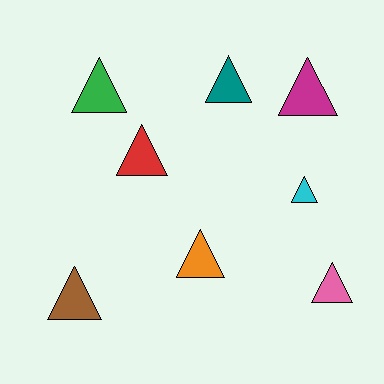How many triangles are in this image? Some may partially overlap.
There are 8 triangles.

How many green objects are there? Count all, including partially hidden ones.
There is 1 green object.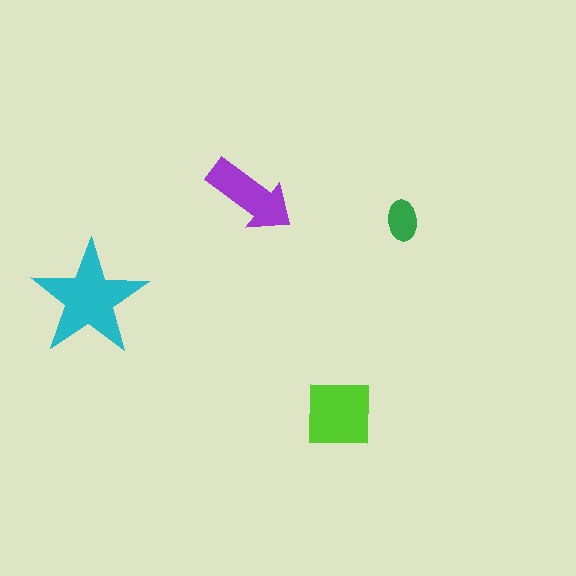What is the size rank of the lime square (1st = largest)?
2nd.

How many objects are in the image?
There are 4 objects in the image.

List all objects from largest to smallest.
The cyan star, the lime square, the purple arrow, the green ellipse.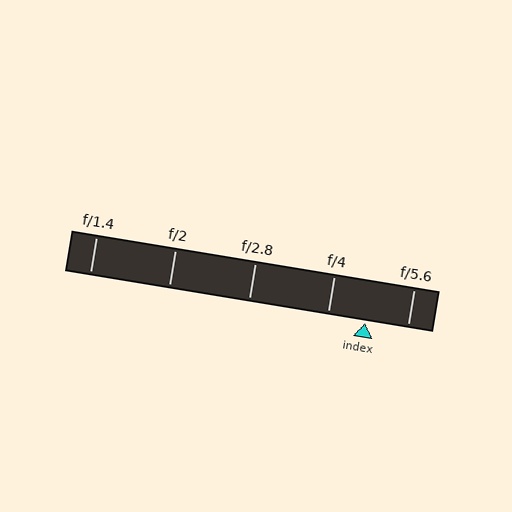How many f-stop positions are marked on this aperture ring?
There are 5 f-stop positions marked.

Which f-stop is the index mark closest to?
The index mark is closest to f/4.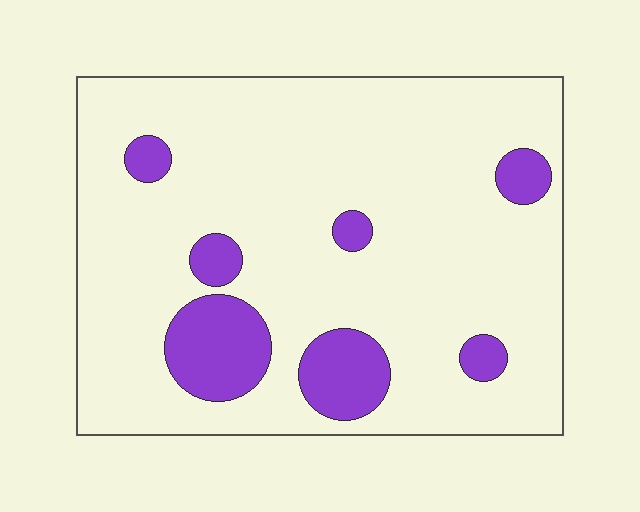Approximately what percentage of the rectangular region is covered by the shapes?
Approximately 15%.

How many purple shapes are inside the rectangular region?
7.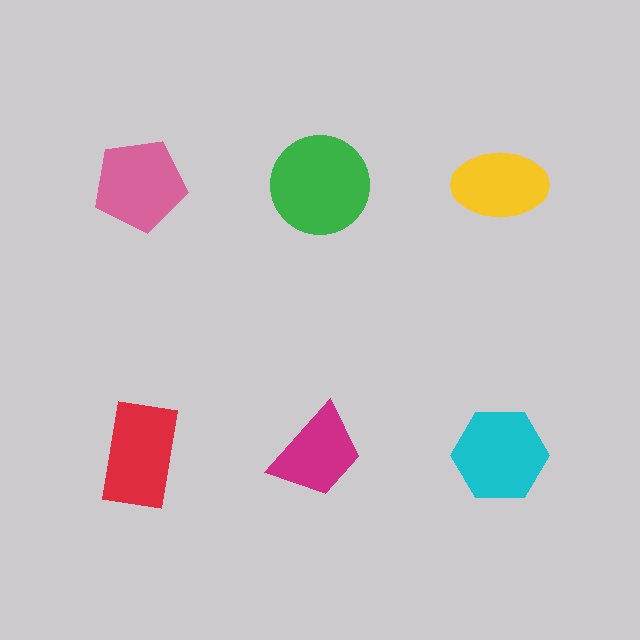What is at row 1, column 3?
A yellow ellipse.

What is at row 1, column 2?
A green circle.